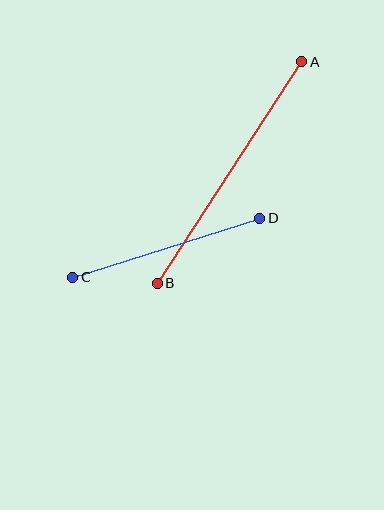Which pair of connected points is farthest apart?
Points A and B are farthest apart.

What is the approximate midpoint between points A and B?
The midpoint is at approximately (230, 172) pixels.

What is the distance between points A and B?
The distance is approximately 264 pixels.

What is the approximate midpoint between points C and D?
The midpoint is at approximately (166, 248) pixels.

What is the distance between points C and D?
The distance is approximately 196 pixels.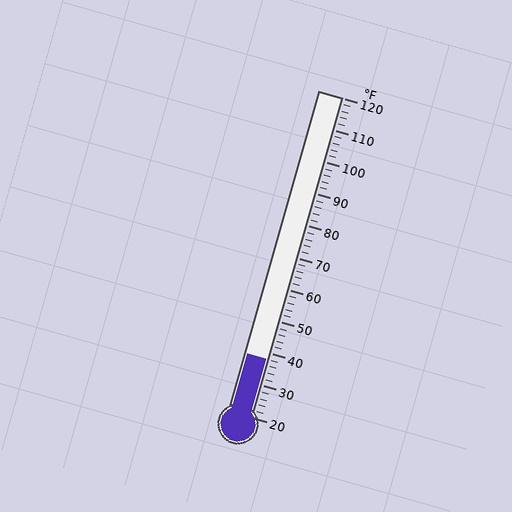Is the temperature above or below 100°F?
The temperature is below 100°F.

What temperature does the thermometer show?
The thermometer shows approximately 38°F.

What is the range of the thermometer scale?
The thermometer scale ranges from 20°F to 120°F.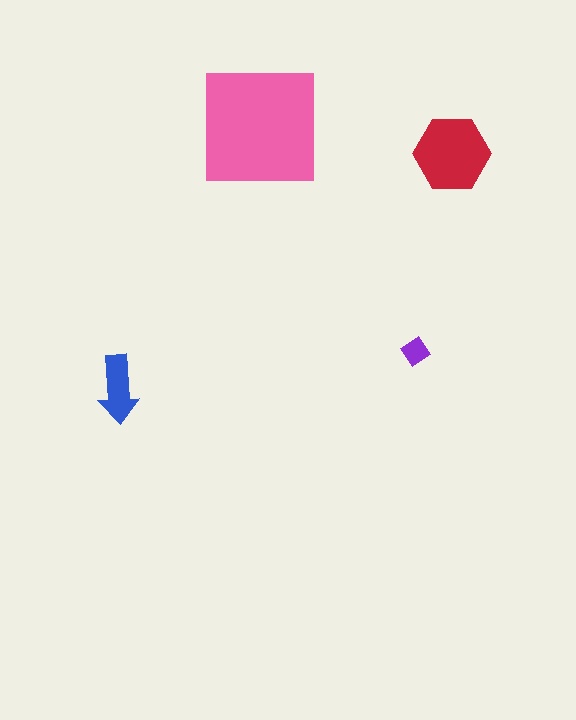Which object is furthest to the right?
The red hexagon is rightmost.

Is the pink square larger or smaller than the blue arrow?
Larger.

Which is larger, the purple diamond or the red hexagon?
The red hexagon.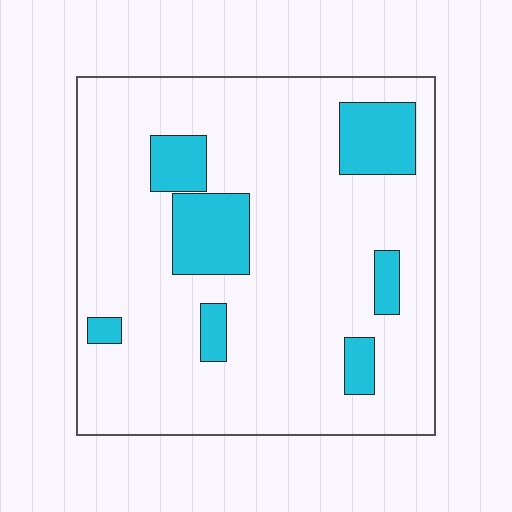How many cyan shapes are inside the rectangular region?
7.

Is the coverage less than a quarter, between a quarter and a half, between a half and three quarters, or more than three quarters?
Less than a quarter.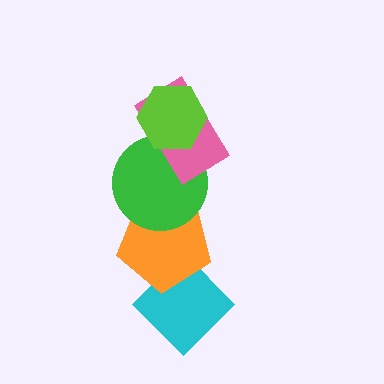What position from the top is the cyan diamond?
The cyan diamond is 5th from the top.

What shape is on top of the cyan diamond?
The orange pentagon is on top of the cyan diamond.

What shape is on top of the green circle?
The pink rectangle is on top of the green circle.